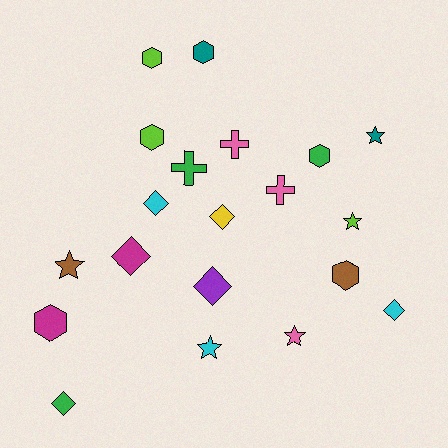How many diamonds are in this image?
There are 6 diamonds.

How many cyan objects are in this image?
There are 3 cyan objects.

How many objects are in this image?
There are 20 objects.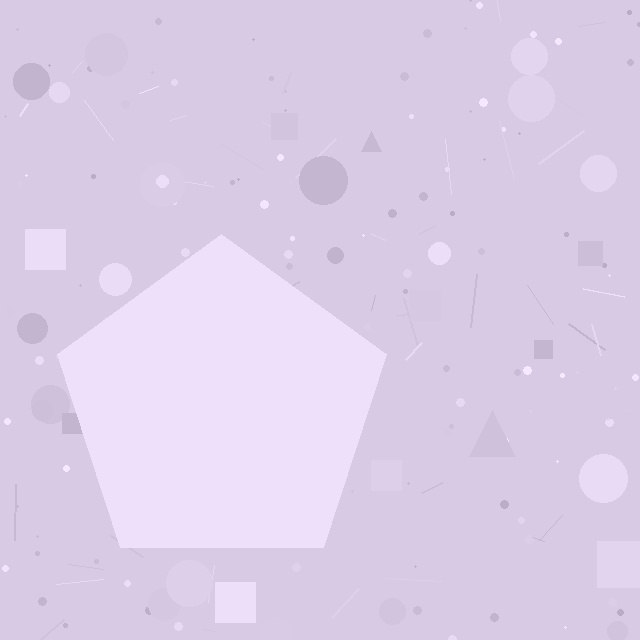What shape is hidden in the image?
A pentagon is hidden in the image.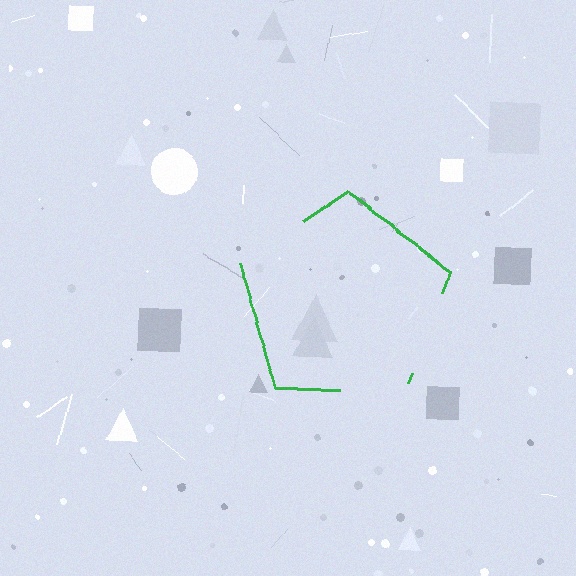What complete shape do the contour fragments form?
The contour fragments form a pentagon.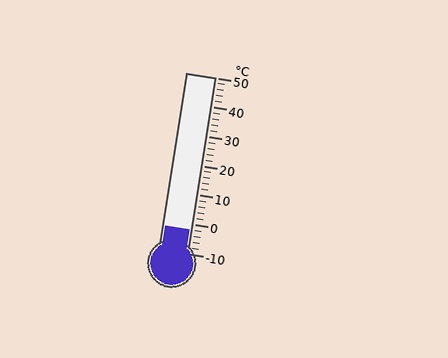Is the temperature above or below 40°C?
The temperature is below 40°C.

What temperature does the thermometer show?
The thermometer shows approximately -2°C.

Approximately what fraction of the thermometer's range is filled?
The thermometer is filled to approximately 15% of its range.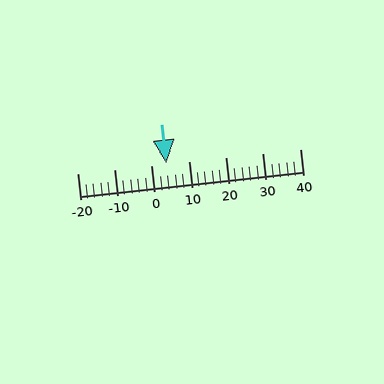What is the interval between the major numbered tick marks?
The major tick marks are spaced 10 units apart.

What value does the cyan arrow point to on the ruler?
The cyan arrow points to approximately 4.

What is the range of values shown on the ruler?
The ruler shows values from -20 to 40.